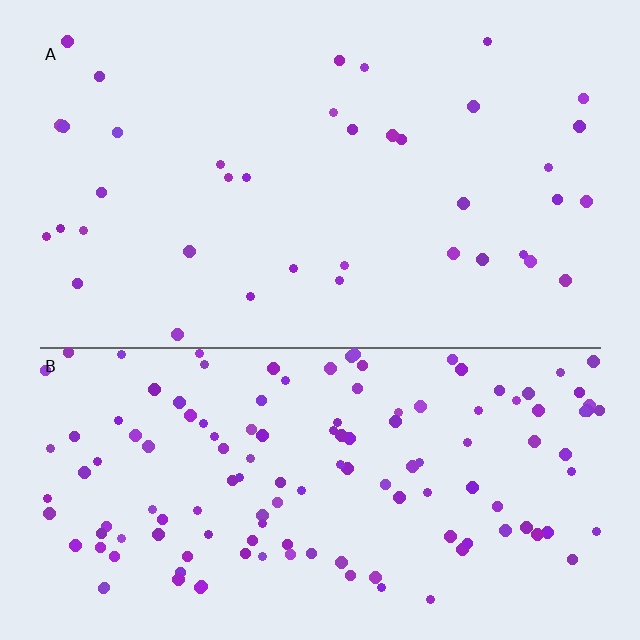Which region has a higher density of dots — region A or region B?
B (the bottom).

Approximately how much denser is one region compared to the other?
Approximately 3.5× — region B over region A.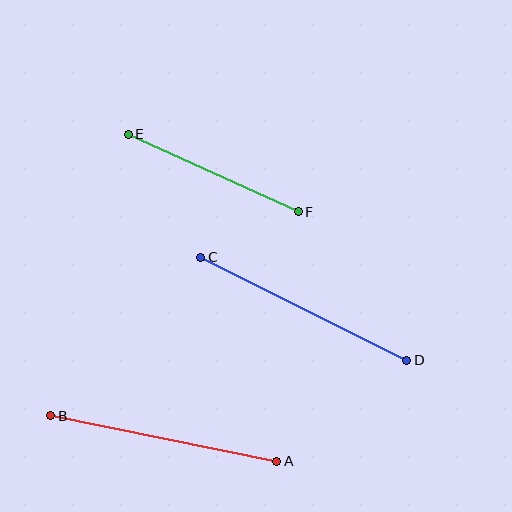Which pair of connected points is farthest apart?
Points C and D are farthest apart.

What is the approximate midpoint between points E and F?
The midpoint is at approximately (213, 173) pixels.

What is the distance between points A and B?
The distance is approximately 230 pixels.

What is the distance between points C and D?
The distance is approximately 230 pixels.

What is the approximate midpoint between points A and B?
The midpoint is at approximately (164, 439) pixels.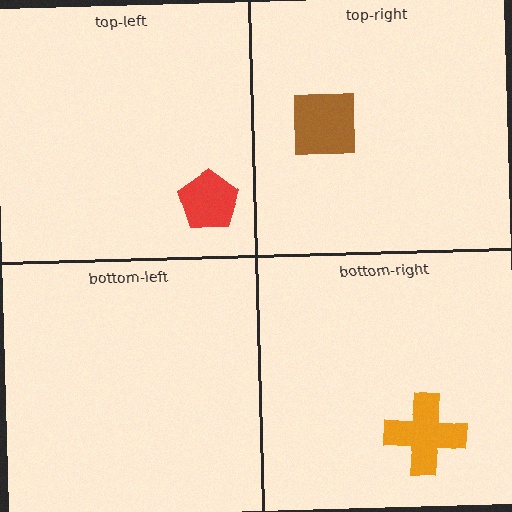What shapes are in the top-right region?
The brown square.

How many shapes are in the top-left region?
1.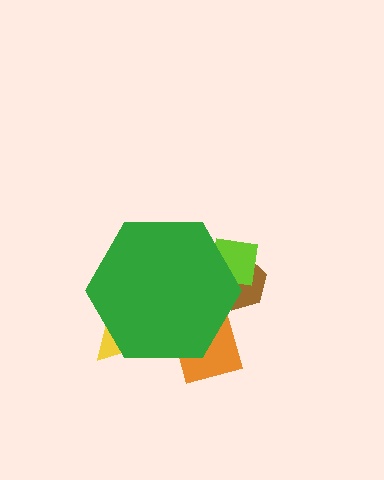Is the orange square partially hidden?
Yes, the orange square is partially hidden behind the green hexagon.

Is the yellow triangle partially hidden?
Yes, the yellow triangle is partially hidden behind the green hexagon.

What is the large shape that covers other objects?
A green hexagon.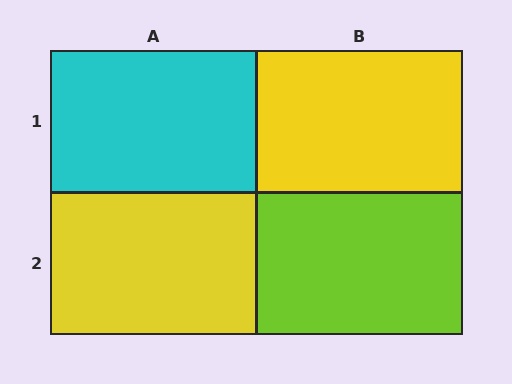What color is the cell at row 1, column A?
Cyan.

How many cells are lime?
1 cell is lime.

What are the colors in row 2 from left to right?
Yellow, lime.